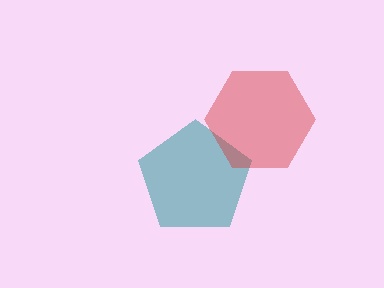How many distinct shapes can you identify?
There are 2 distinct shapes: a teal pentagon, a red hexagon.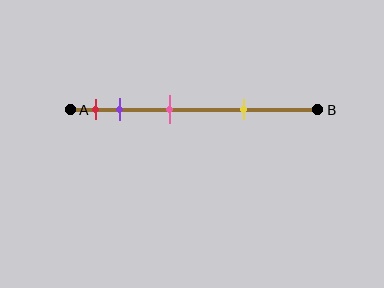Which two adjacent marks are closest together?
The red and purple marks are the closest adjacent pair.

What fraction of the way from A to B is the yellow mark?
The yellow mark is approximately 70% (0.7) of the way from A to B.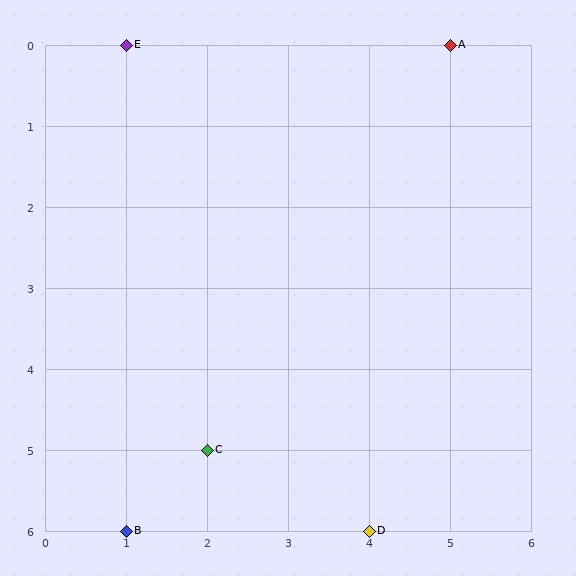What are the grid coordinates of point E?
Point E is at grid coordinates (1, 0).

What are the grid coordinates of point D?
Point D is at grid coordinates (4, 6).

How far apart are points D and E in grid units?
Points D and E are 3 columns and 6 rows apart (about 6.7 grid units diagonally).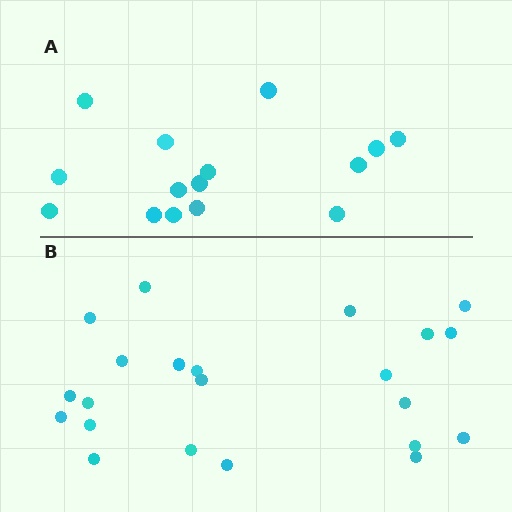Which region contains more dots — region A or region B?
Region B (the bottom region) has more dots.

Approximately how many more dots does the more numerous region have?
Region B has roughly 8 or so more dots than region A.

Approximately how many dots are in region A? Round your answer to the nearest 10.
About 20 dots. (The exact count is 15, which rounds to 20.)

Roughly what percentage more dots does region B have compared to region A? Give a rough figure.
About 45% more.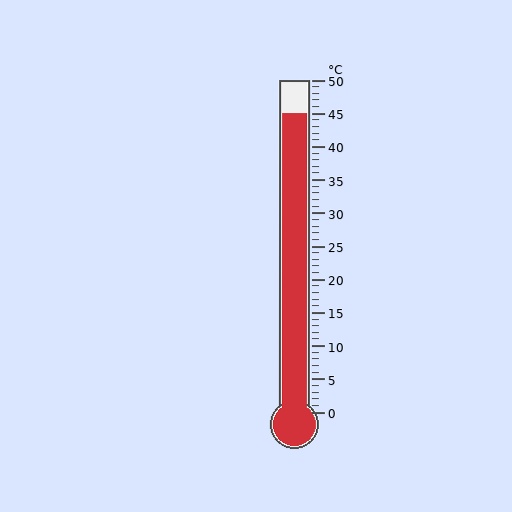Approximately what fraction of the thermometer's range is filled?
The thermometer is filled to approximately 90% of its range.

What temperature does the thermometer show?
The thermometer shows approximately 45°C.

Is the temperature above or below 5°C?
The temperature is above 5°C.